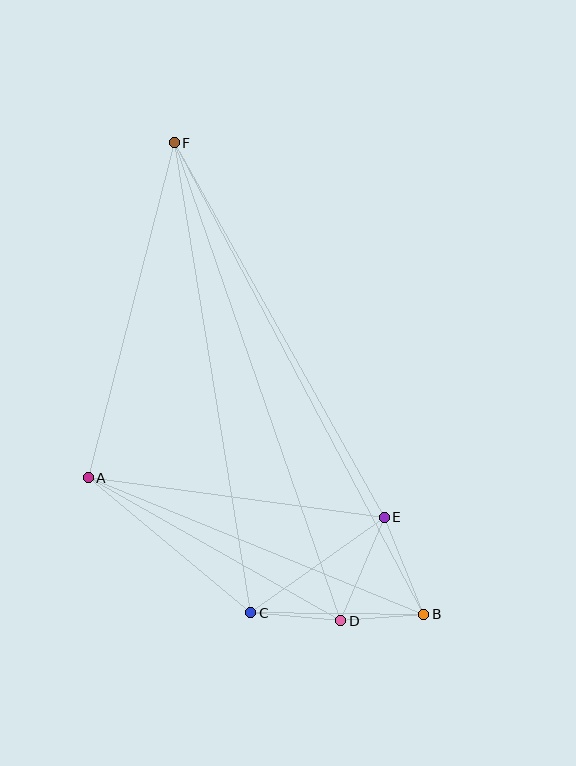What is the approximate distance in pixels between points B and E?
The distance between B and E is approximately 105 pixels.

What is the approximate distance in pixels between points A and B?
The distance between A and B is approximately 362 pixels.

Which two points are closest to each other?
Points B and D are closest to each other.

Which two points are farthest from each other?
Points B and F are farthest from each other.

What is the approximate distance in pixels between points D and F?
The distance between D and F is approximately 506 pixels.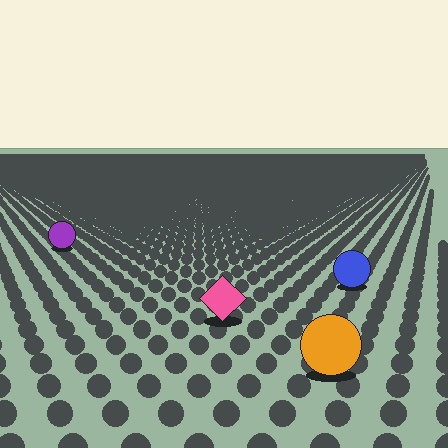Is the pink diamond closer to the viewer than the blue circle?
Yes. The pink diamond is closer — you can tell from the texture gradient: the ground texture is coarser near it.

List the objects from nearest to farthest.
From nearest to farthest: the orange circle, the pink diamond, the blue circle, the purple circle.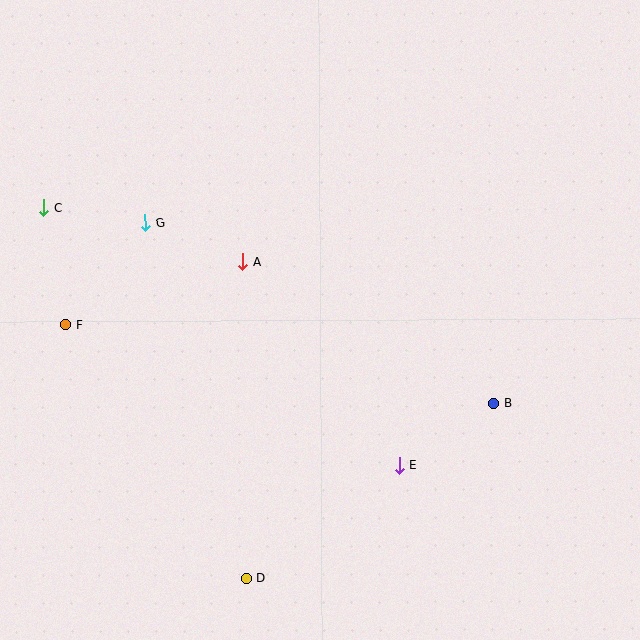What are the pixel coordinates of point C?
Point C is at (44, 208).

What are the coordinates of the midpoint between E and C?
The midpoint between E and C is at (222, 337).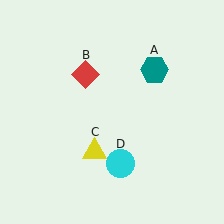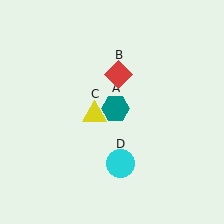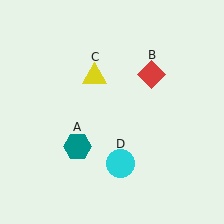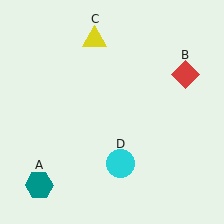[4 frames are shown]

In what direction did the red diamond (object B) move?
The red diamond (object B) moved right.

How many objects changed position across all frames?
3 objects changed position: teal hexagon (object A), red diamond (object B), yellow triangle (object C).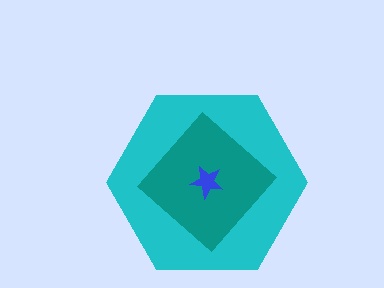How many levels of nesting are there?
3.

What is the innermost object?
The blue star.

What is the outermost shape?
The cyan hexagon.